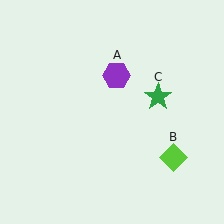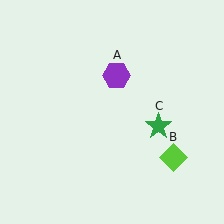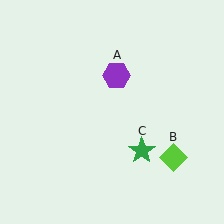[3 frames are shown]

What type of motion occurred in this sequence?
The green star (object C) rotated clockwise around the center of the scene.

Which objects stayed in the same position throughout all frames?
Purple hexagon (object A) and lime diamond (object B) remained stationary.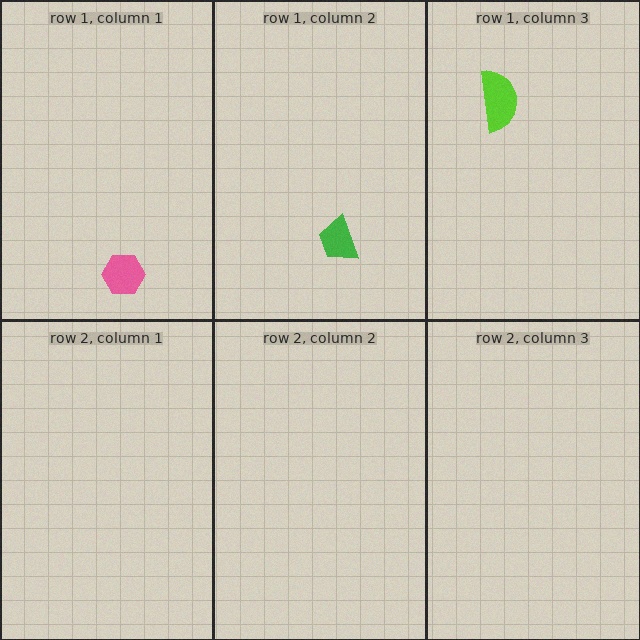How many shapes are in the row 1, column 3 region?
1.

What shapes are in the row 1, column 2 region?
The green trapezoid.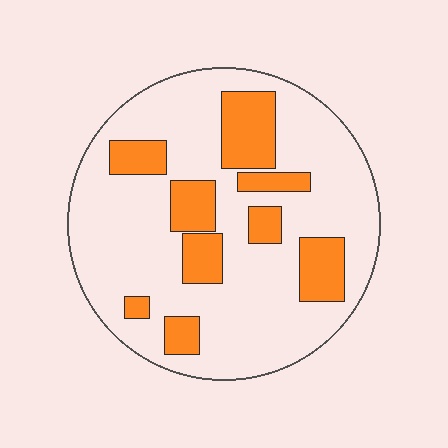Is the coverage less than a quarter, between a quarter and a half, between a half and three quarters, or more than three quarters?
Less than a quarter.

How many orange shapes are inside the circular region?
9.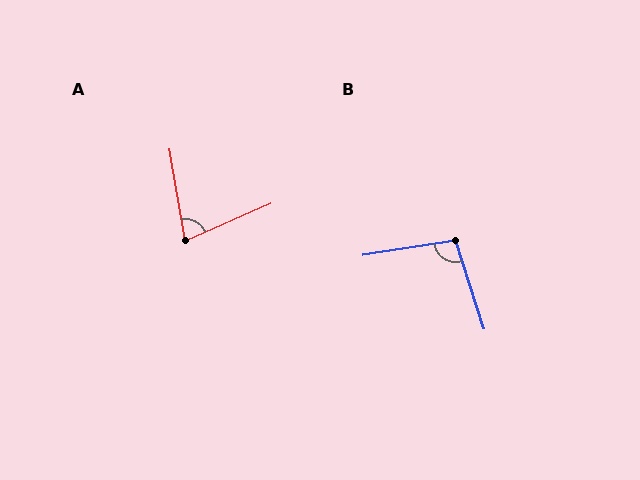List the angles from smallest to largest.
A (76°), B (99°).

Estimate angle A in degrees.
Approximately 76 degrees.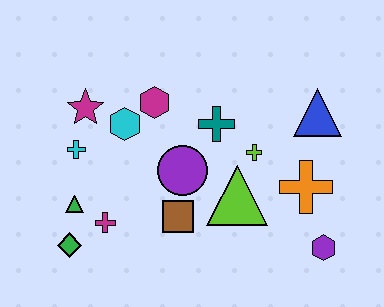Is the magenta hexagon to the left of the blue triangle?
Yes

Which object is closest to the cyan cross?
The magenta star is closest to the cyan cross.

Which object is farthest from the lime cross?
The green diamond is farthest from the lime cross.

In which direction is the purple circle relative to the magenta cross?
The purple circle is to the right of the magenta cross.